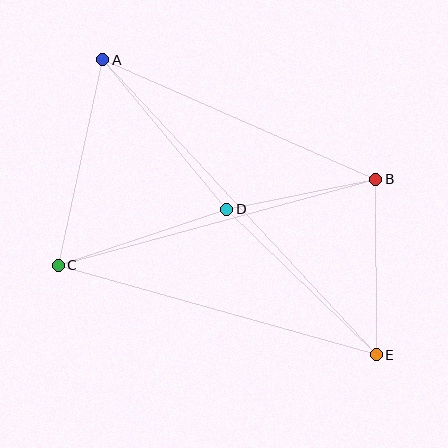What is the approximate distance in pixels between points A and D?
The distance between A and D is approximately 194 pixels.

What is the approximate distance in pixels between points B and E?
The distance between B and E is approximately 176 pixels.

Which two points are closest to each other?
Points B and D are closest to each other.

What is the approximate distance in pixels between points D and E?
The distance between D and E is approximately 209 pixels.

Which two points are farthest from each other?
Points A and E are farthest from each other.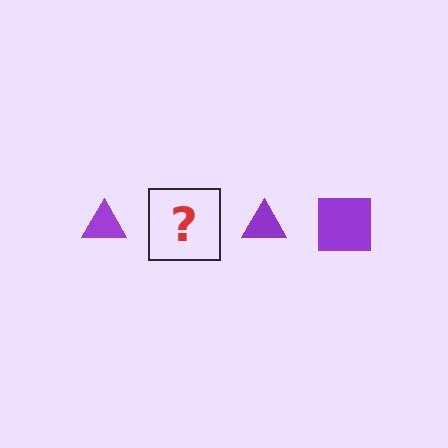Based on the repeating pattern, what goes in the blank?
The blank should be a purple square.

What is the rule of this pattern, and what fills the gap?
The rule is that the pattern cycles through triangle, square shapes in purple. The gap should be filled with a purple square.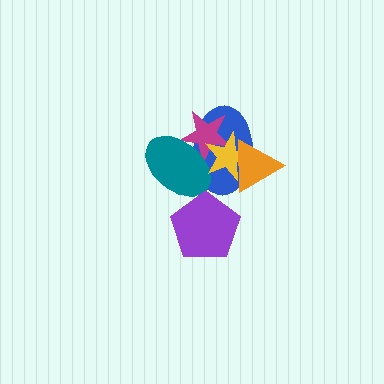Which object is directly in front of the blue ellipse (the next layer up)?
The magenta star is directly in front of the blue ellipse.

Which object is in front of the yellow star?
The orange triangle is in front of the yellow star.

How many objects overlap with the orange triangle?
2 objects overlap with the orange triangle.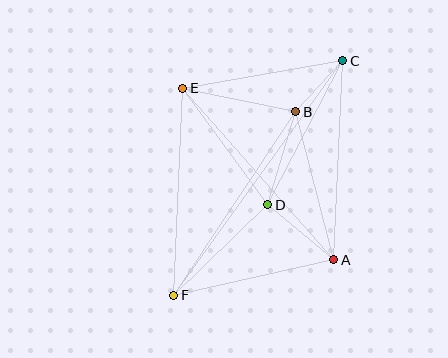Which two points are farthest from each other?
Points C and F are farthest from each other.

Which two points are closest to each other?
Points B and C are closest to each other.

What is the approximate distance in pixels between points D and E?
The distance between D and E is approximately 144 pixels.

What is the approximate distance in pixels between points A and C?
The distance between A and C is approximately 199 pixels.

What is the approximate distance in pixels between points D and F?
The distance between D and F is approximately 130 pixels.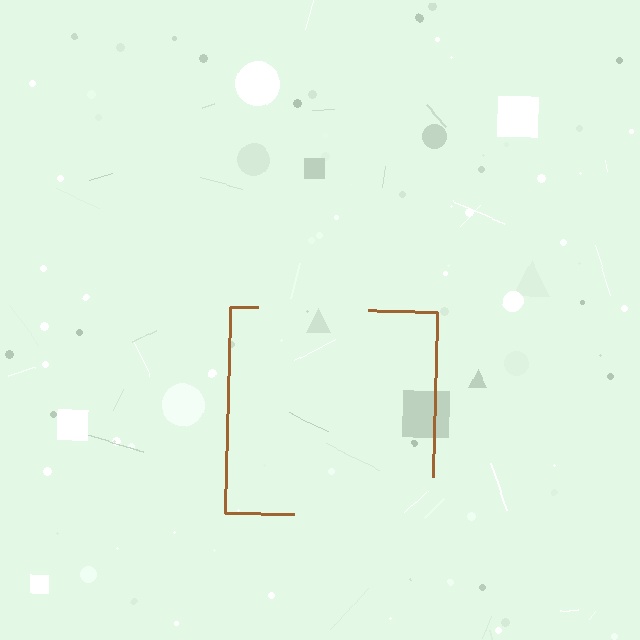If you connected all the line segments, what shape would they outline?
They would outline a square.